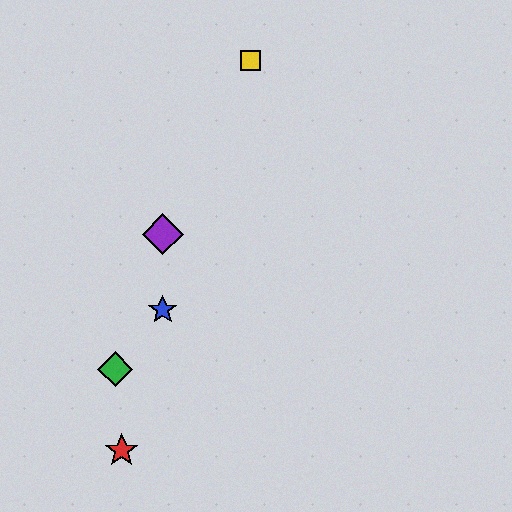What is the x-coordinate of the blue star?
The blue star is at x≈163.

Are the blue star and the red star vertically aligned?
No, the blue star is at x≈163 and the red star is at x≈122.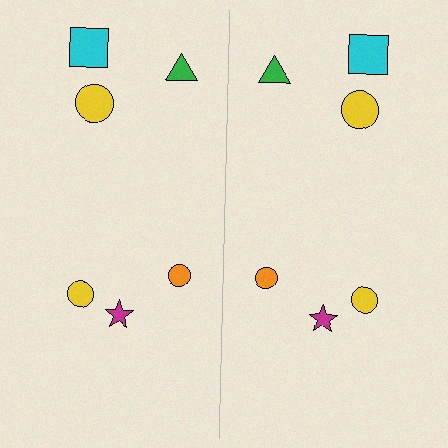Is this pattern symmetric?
Yes, this pattern has bilateral (reflection) symmetry.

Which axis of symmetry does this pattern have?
The pattern has a vertical axis of symmetry running through the center of the image.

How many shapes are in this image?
There are 12 shapes in this image.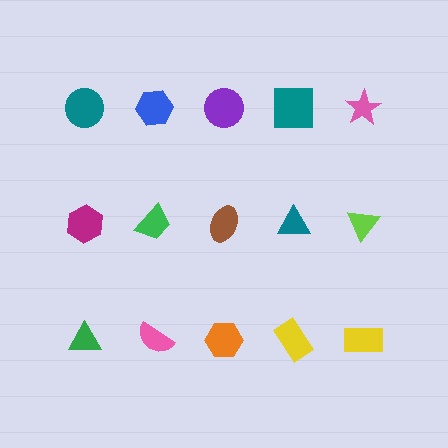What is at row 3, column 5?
A yellow rectangle.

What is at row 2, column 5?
A lime triangle.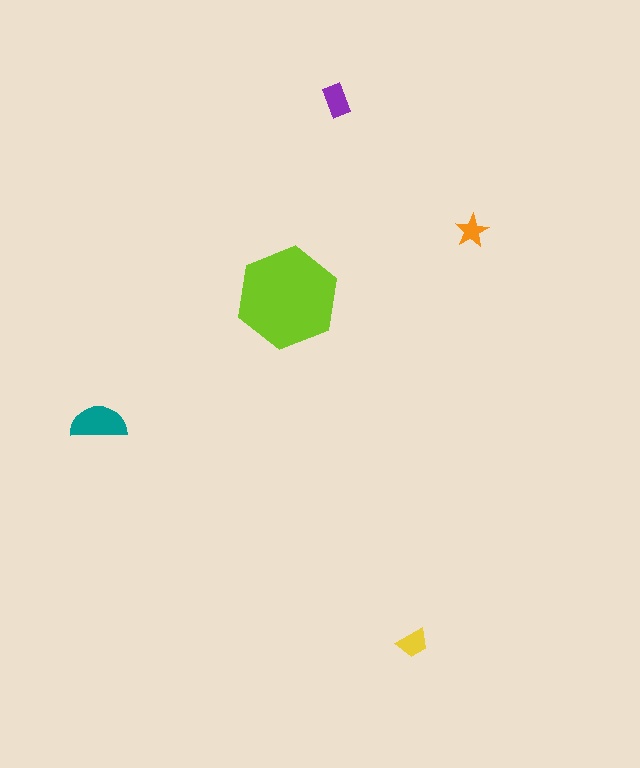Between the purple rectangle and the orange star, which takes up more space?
The purple rectangle.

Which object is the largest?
The lime hexagon.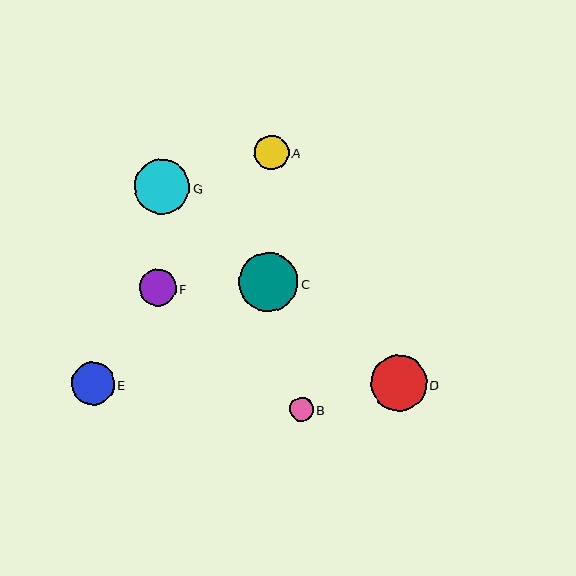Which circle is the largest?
Circle C is the largest with a size of approximately 60 pixels.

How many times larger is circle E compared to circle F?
Circle E is approximately 1.2 times the size of circle F.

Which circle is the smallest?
Circle B is the smallest with a size of approximately 24 pixels.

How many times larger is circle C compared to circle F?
Circle C is approximately 1.6 times the size of circle F.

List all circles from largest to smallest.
From largest to smallest: C, D, G, E, F, A, B.